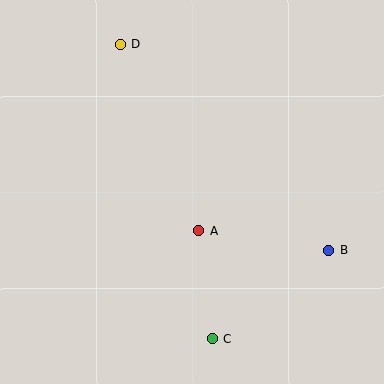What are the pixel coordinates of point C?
Point C is at (213, 339).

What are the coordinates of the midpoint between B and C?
The midpoint between B and C is at (271, 294).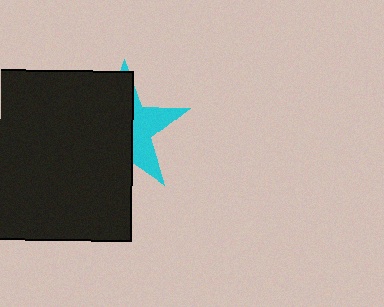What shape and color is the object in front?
The object in front is a black square.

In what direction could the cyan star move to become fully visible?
The cyan star could move right. That would shift it out from behind the black square entirely.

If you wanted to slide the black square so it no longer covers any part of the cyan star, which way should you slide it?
Slide it left — that is the most direct way to separate the two shapes.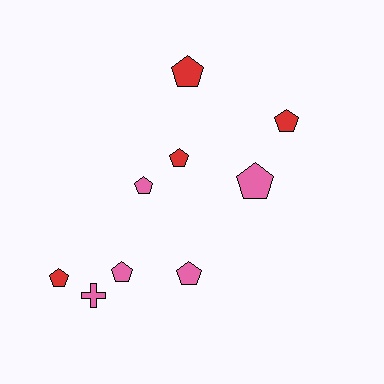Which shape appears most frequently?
Pentagon, with 8 objects.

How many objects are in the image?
There are 9 objects.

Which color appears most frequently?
Pink, with 5 objects.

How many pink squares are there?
There are no pink squares.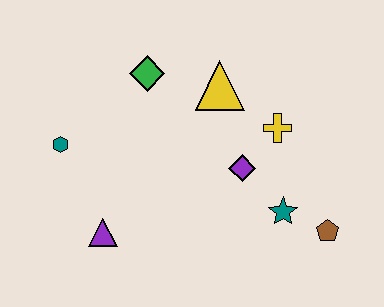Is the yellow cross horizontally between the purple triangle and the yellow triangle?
No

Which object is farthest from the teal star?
The teal hexagon is farthest from the teal star.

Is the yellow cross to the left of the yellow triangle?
No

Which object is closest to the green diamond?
The yellow triangle is closest to the green diamond.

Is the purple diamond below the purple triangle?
No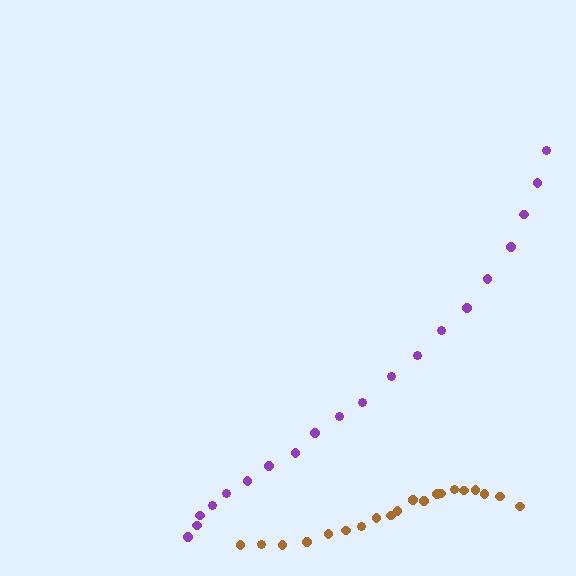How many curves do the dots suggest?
There are 2 distinct paths.